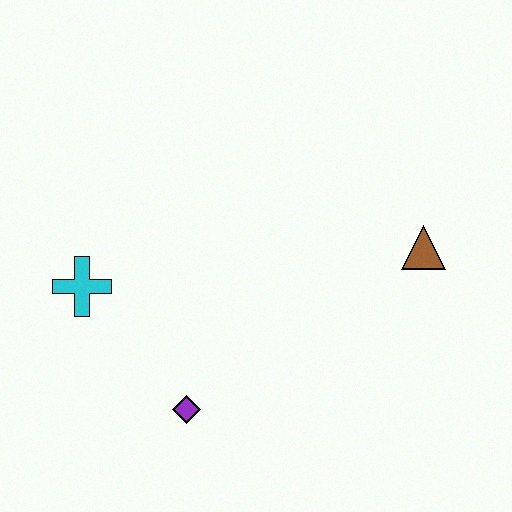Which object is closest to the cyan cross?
The purple diamond is closest to the cyan cross.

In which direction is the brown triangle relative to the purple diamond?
The brown triangle is to the right of the purple diamond.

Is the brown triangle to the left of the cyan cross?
No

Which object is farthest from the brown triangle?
The cyan cross is farthest from the brown triangle.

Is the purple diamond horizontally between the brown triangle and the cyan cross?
Yes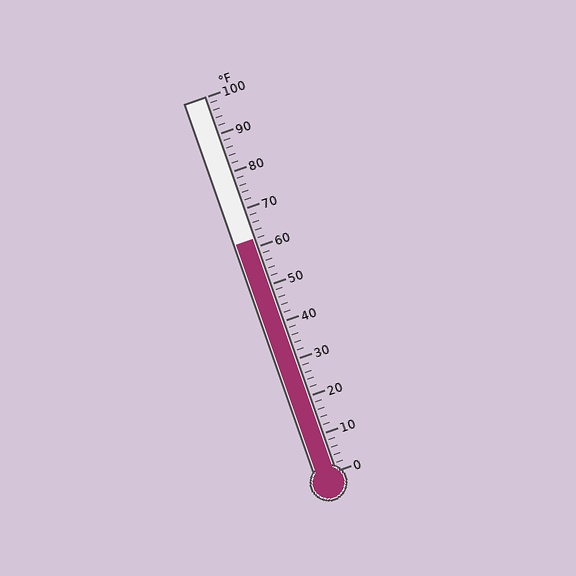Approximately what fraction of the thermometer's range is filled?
The thermometer is filled to approximately 60% of its range.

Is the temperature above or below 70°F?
The temperature is below 70°F.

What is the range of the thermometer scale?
The thermometer scale ranges from 0°F to 100°F.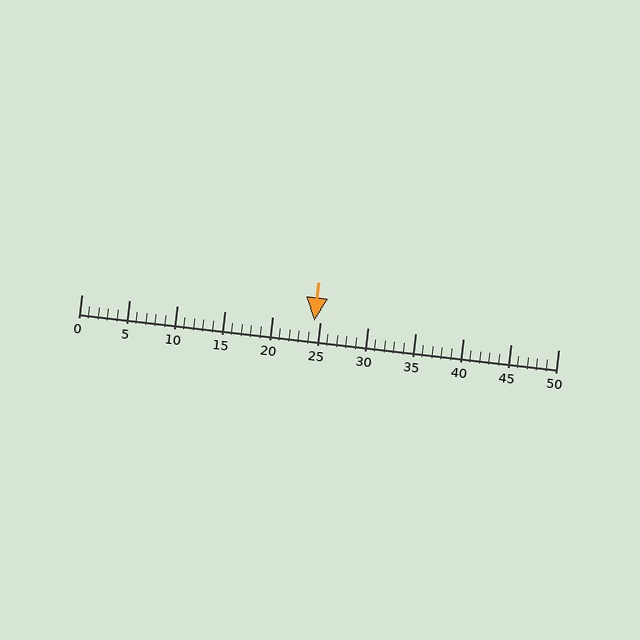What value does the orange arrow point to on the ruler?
The orange arrow points to approximately 24.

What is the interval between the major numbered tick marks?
The major tick marks are spaced 5 units apart.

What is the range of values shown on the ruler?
The ruler shows values from 0 to 50.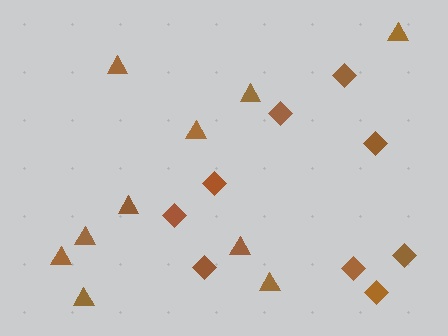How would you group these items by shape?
There are 2 groups: one group of triangles (10) and one group of diamonds (9).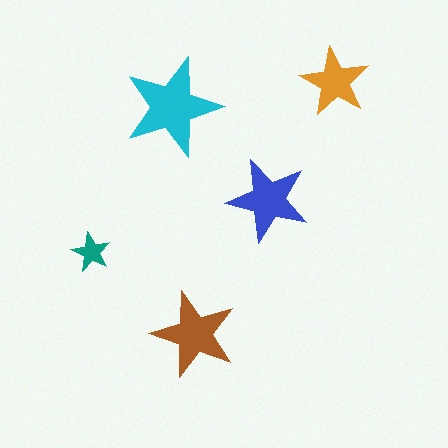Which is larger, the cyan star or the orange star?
The cyan one.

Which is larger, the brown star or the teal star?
The brown one.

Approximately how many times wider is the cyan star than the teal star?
About 2.5 times wider.